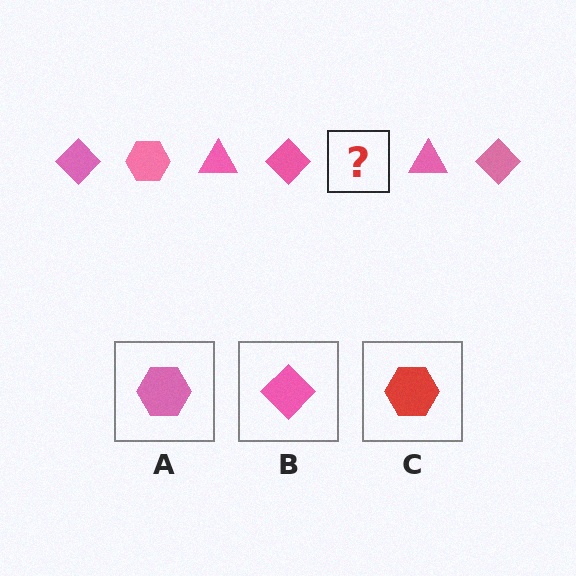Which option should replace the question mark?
Option A.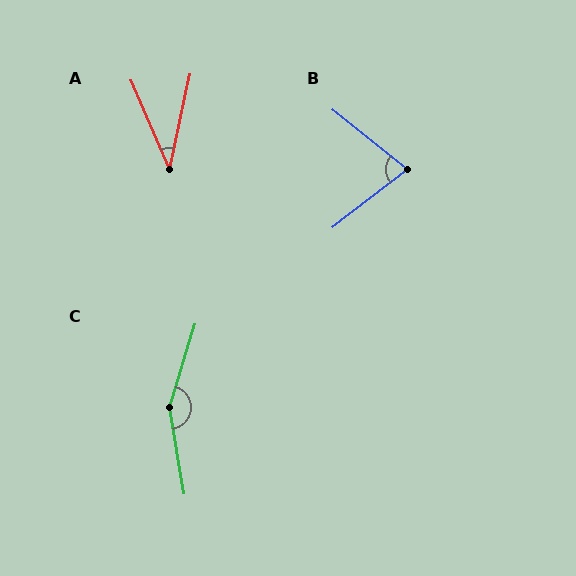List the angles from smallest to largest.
A (35°), B (76°), C (154°).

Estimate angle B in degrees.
Approximately 76 degrees.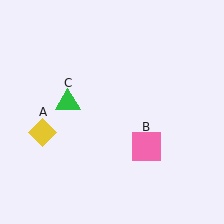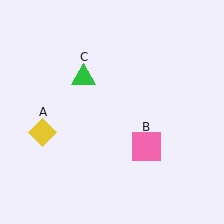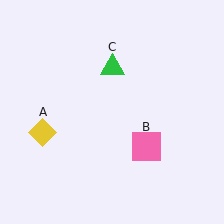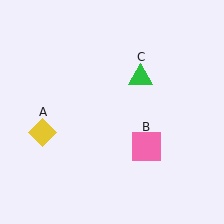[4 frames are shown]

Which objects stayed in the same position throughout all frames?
Yellow diamond (object A) and pink square (object B) remained stationary.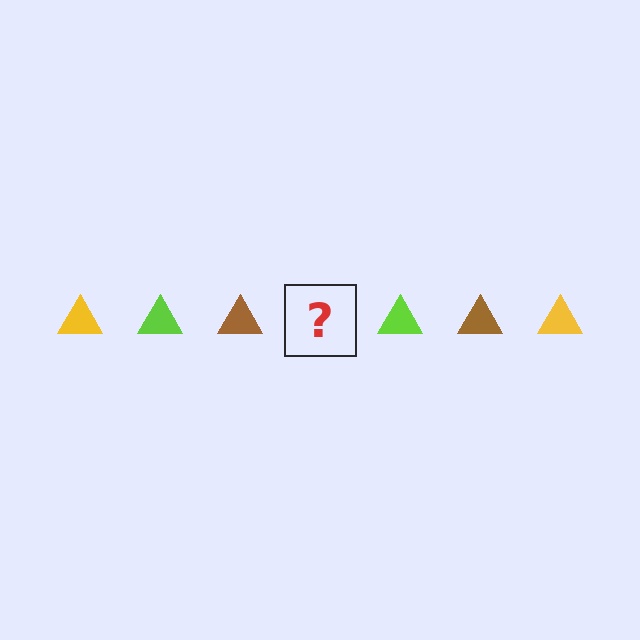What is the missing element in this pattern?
The missing element is a yellow triangle.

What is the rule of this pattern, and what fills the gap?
The rule is that the pattern cycles through yellow, lime, brown triangles. The gap should be filled with a yellow triangle.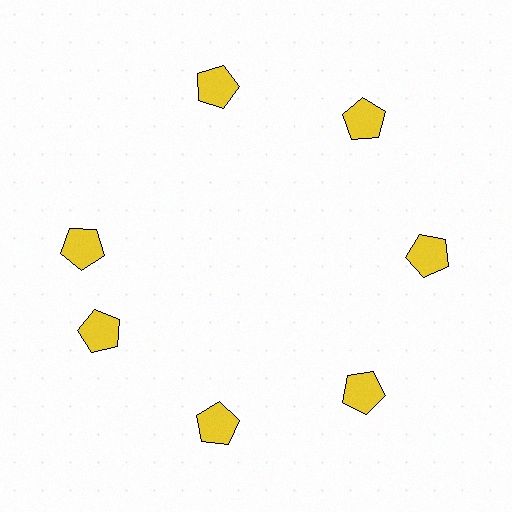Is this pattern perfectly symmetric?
No. The 7 yellow pentagons are arranged in a ring, but one element near the 10 o'clock position is rotated out of alignment along the ring, breaking the 7-fold rotational symmetry.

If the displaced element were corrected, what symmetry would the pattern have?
It would have 7-fold rotational symmetry — the pattern would map onto itself every 51 degrees.